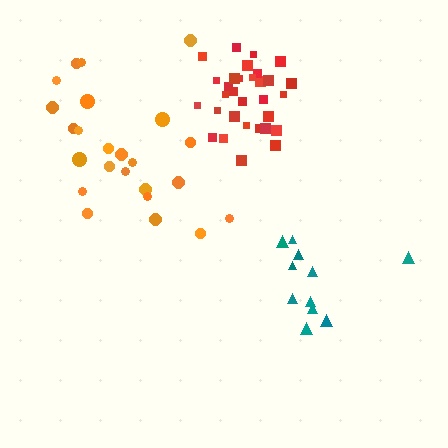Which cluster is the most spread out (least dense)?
Teal.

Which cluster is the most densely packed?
Red.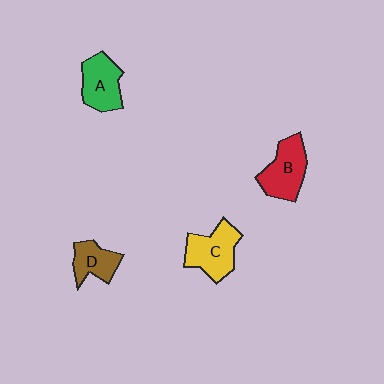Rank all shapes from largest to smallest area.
From largest to smallest: C (yellow), B (red), A (green), D (brown).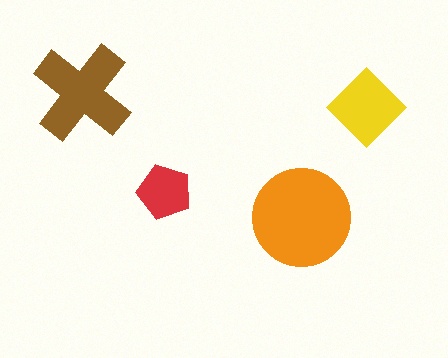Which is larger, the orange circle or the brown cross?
The orange circle.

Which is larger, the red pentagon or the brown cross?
The brown cross.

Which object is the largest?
The orange circle.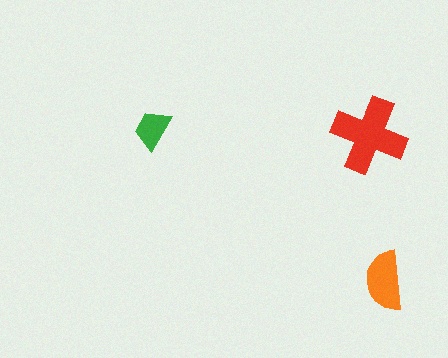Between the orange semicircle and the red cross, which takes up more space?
The red cross.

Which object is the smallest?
The green trapezoid.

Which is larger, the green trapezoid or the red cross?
The red cross.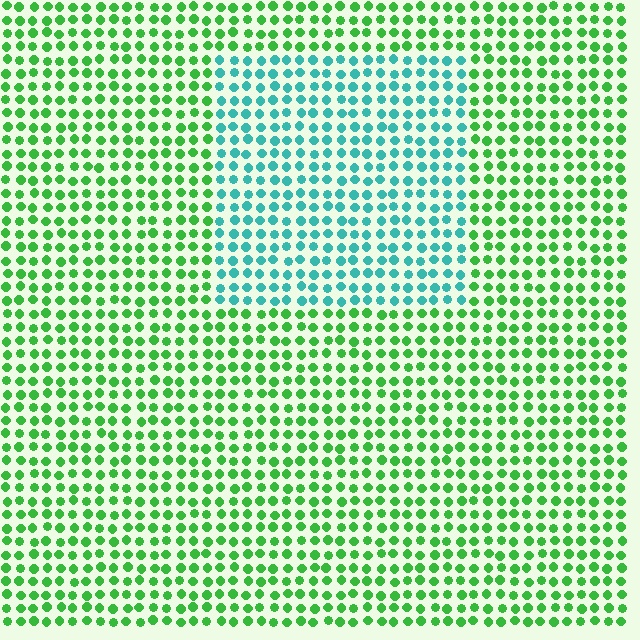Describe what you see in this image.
The image is filled with small green elements in a uniform arrangement. A rectangle-shaped region is visible where the elements are tinted to a slightly different hue, forming a subtle color boundary.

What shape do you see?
I see a rectangle.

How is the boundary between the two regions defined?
The boundary is defined purely by a slight shift in hue (about 52 degrees). Spacing, size, and orientation are identical on both sides.